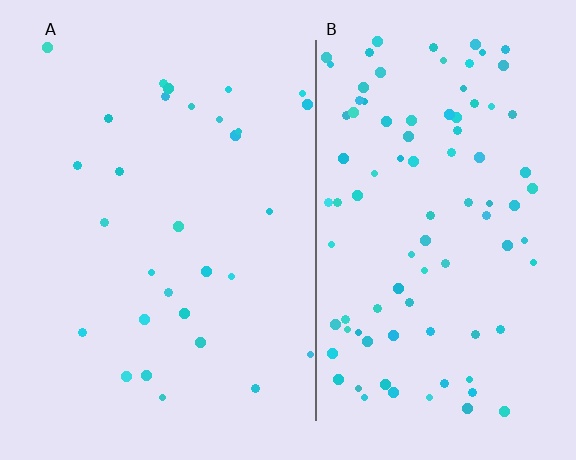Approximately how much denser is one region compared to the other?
Approximately 3.1× — region B over region A.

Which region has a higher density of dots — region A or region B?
B (the right).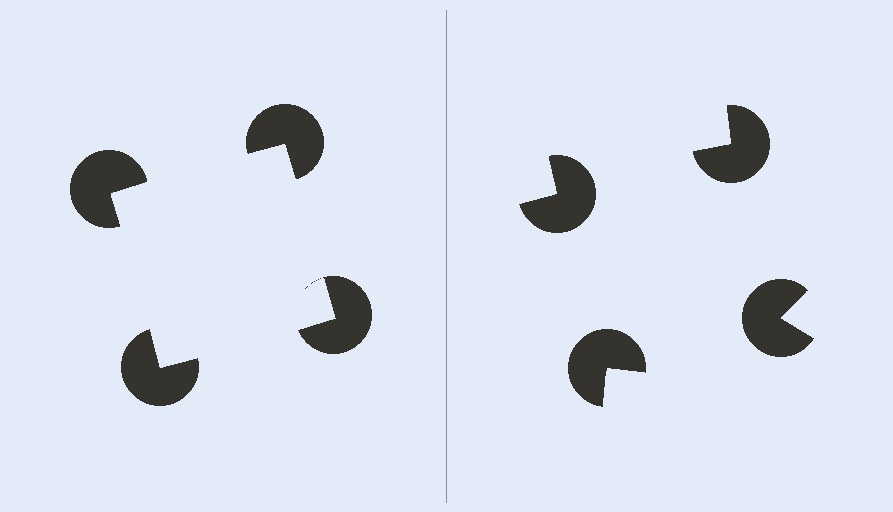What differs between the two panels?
The pac-man discs are positioned identically on both sides; only the wedge orientations differ. On the left they align to a square; on the right they are misaligned.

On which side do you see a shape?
An illusory square appears on the left side. On the right side the wedge cuts are rotated, so no coherent shape forms.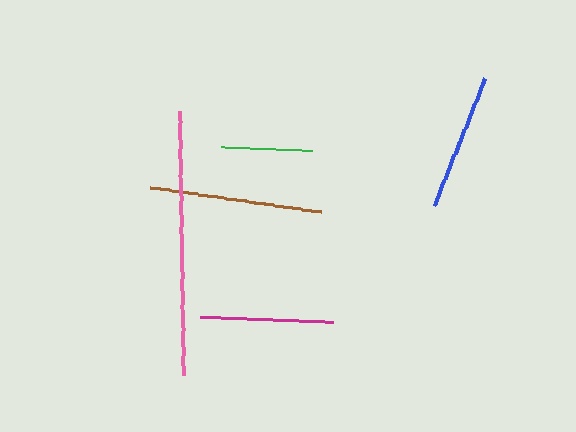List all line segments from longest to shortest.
From longest to shortest: pink, brown, blue, magenta, green.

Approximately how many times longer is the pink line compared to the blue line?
The pink line is approximately 1.9 times the length of the blue line.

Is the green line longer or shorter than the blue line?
The blue line is longer than the green line.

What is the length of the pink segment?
The pink segment is approximately 264 pixels long.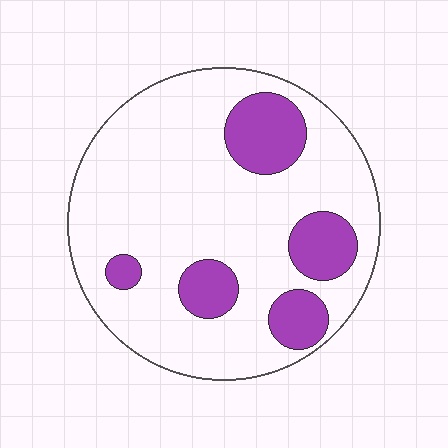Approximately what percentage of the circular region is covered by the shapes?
Approximately 20%.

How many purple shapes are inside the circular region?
5.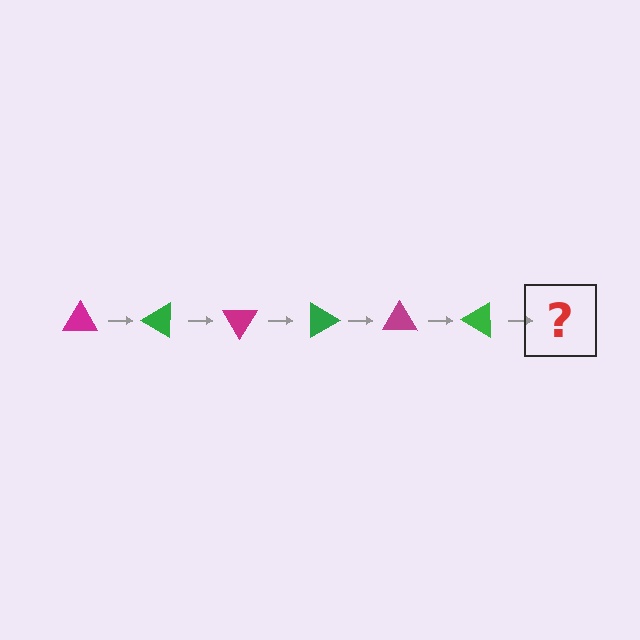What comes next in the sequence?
The next element should be a magenta triangle, rotated 180 degrees from the start.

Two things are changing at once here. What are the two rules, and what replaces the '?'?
The two rules are that it rotates 30 degrees each step and the color cycles through magenta and green. The '?' should be a magenta triangle, rotated 180 degrees from the start.